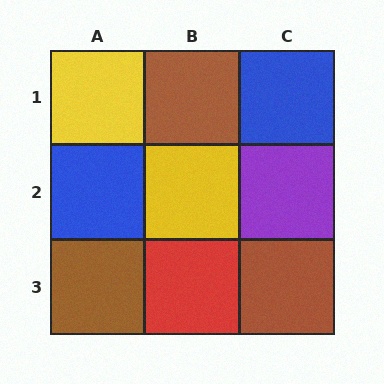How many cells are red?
1 cell is red.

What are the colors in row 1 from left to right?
Yellow, brown, blue.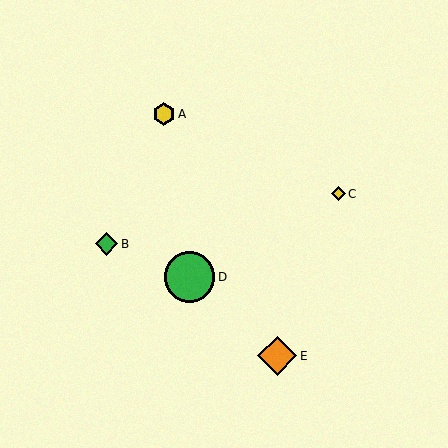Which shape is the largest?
The green circle (labeled D) is the largest.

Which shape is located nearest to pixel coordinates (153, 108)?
The yellow hexagon (labeled A) at (164, 114) is nearest to that location.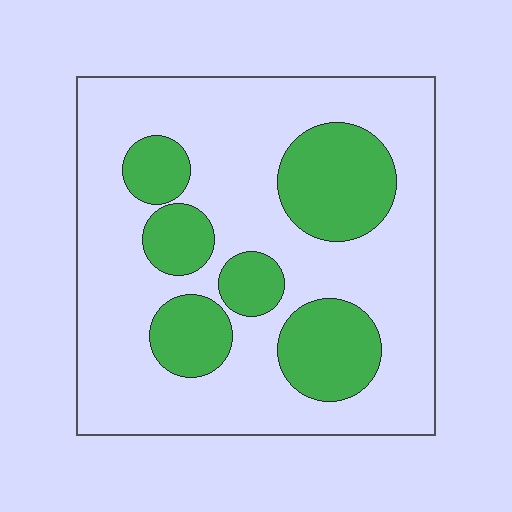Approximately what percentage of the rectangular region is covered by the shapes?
Approximately 30%.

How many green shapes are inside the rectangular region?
6.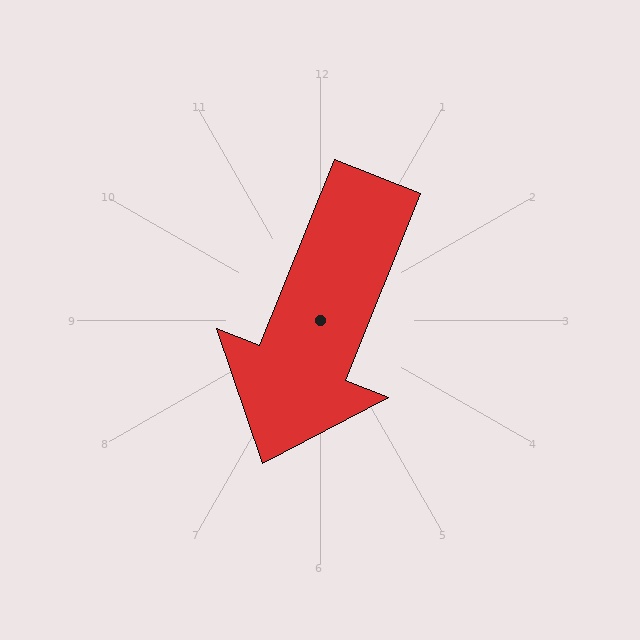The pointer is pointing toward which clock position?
Roughly 7 o'clock.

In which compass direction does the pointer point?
South.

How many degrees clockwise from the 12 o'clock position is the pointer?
Approximately 202 degrees.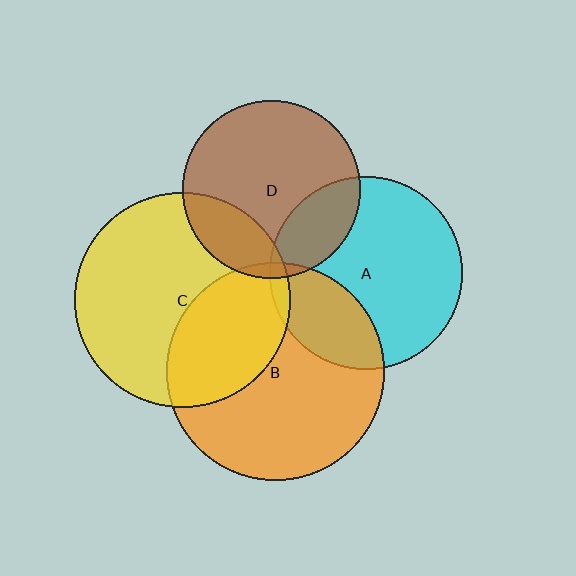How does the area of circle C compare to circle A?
Approximately 1.2 times.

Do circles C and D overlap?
Yes.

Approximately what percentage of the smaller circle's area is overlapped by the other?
Approximately 20%.